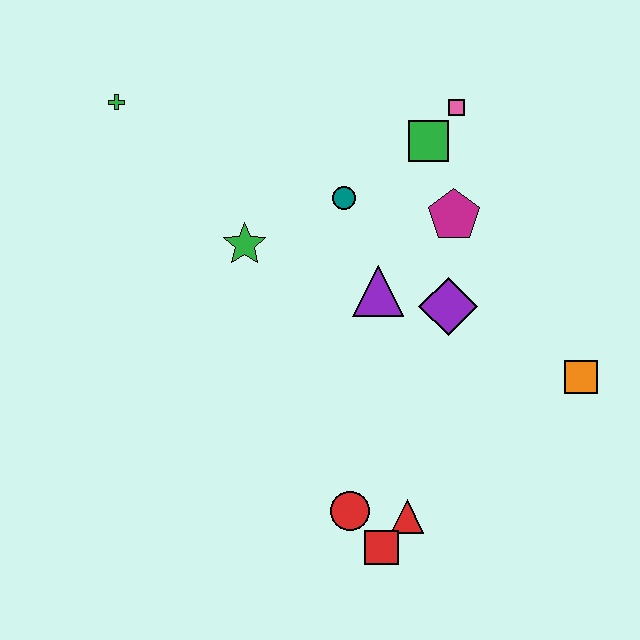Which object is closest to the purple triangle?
The purple diamond is closest to the purple triangle.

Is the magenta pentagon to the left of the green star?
No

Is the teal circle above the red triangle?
Yes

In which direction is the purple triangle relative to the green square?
The purple triangle is below the green square.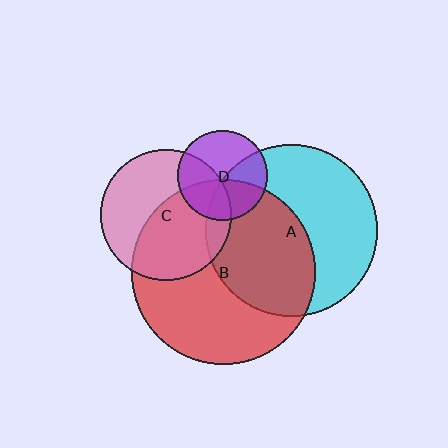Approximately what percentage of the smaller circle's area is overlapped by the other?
Approximately 50%.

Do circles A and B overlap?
Yes.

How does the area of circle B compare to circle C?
Approximately 2.0 times.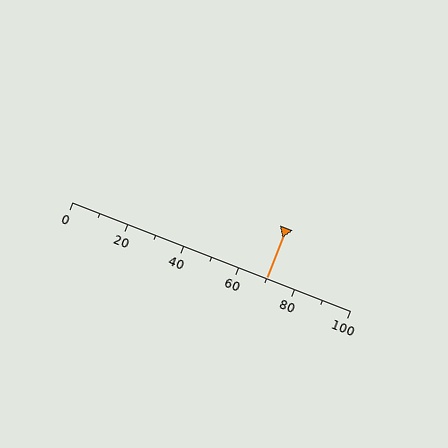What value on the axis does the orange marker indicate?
The marker indicates approximately 70.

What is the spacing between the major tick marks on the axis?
The major ticks are spaced 20 apart.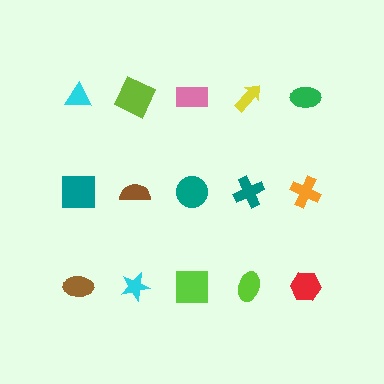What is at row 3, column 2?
A cyan star.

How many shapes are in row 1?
5 shapes.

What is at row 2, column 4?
A teal cross.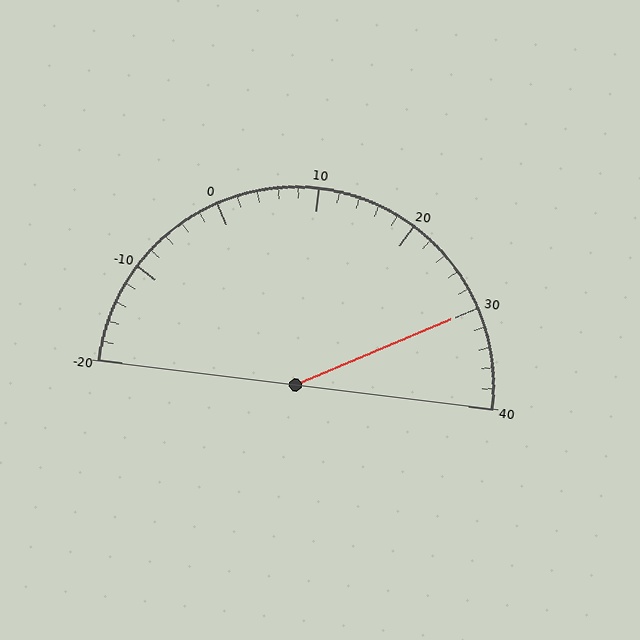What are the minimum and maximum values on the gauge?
The gauge ranges from -20 to 40.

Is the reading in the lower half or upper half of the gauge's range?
The reading is in the upper half of the range (-20 to 40).